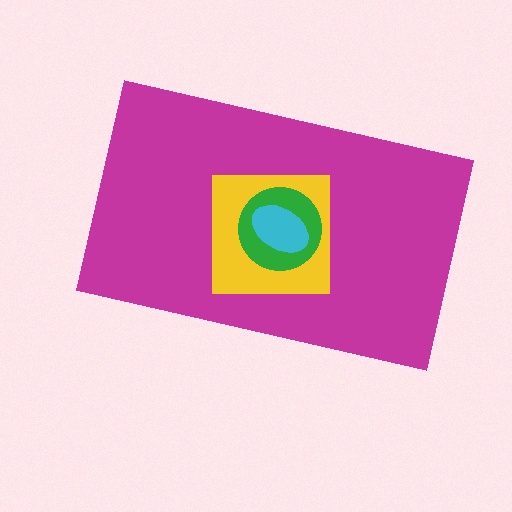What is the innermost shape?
The cyan ellipse.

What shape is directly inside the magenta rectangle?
The yellow square.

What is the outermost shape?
The magenta rectangle.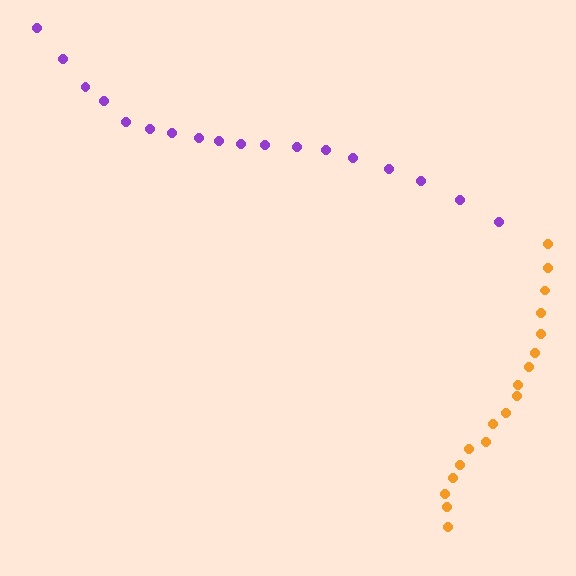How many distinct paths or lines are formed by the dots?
There are 2 distinct paths.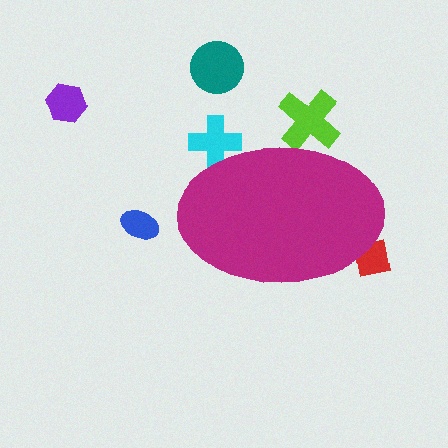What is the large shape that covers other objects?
A magenta ellipse.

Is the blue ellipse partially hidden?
No, the blue ellipse is fully visible.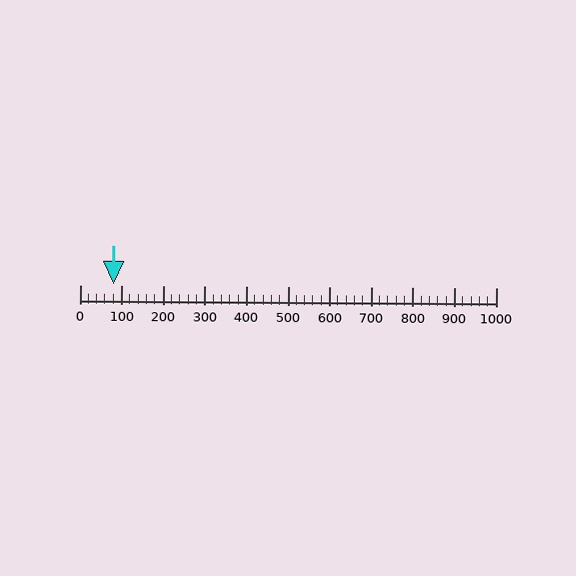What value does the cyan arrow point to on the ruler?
The cyan arrow points to approximately 80.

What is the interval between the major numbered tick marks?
The major tick marks are spaced 100 units apart.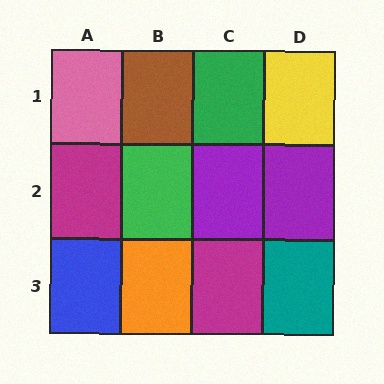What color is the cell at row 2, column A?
Magenta.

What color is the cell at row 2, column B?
Green.